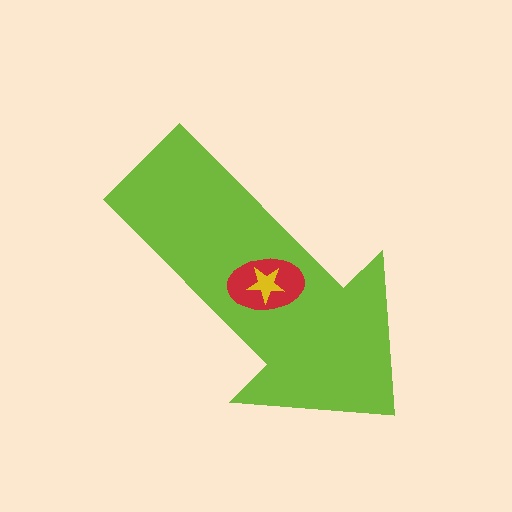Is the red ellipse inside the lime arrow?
Yes.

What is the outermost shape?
The lime arrow.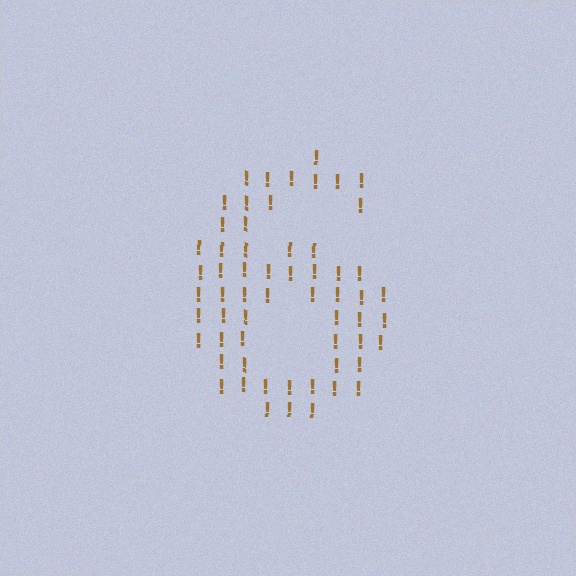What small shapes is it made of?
It is made of small exclamation marks.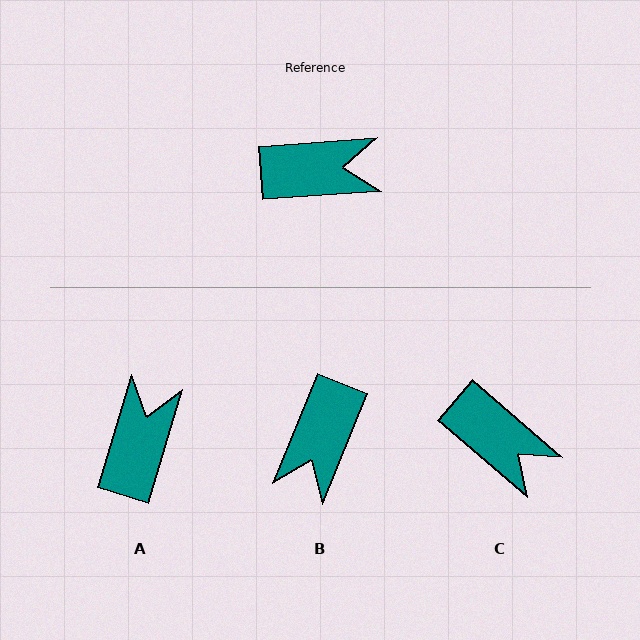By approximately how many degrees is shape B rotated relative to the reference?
Approximately 116 degrees clockwise.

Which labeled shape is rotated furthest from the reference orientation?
B, about 116 degrees away.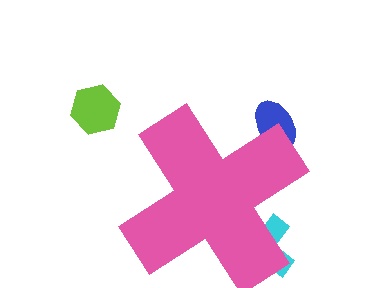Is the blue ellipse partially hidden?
Yes, the blue ellipse is partially hidden behind the pink cross.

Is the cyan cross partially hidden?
Yes, the cyan cross is partially hidden behind the pink cross.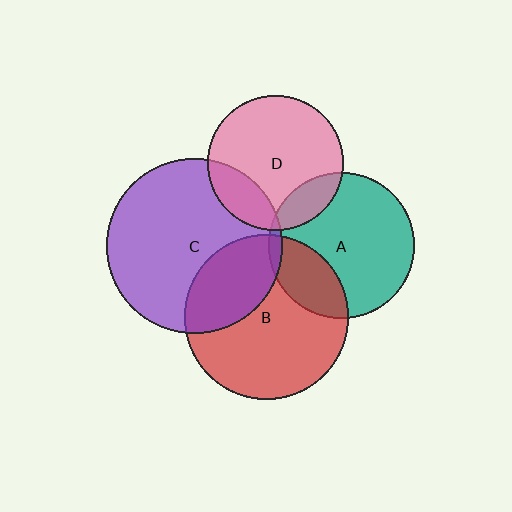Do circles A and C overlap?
Yes.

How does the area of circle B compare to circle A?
Approximately 1.3 times.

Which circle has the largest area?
Circle C (purple).